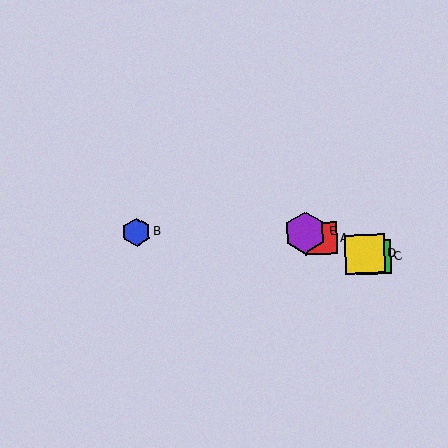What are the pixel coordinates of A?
Object A is at (321, 239).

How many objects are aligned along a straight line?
4 objects (A, C, D, E) are aligned along a straight line.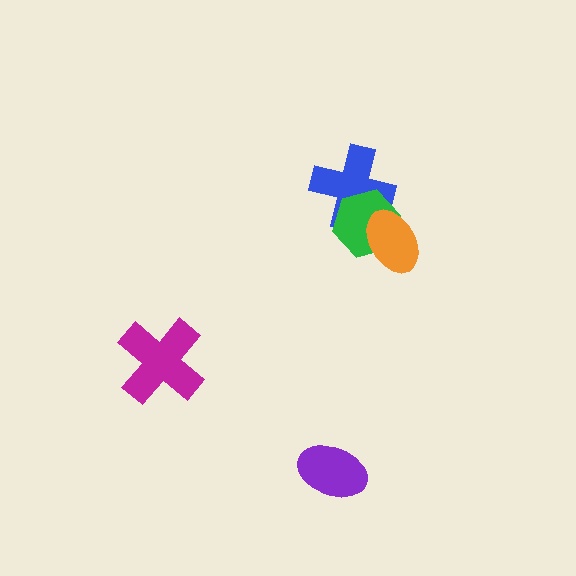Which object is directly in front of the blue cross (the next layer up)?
The green hexagon is directly in front of the blue cross.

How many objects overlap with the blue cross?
2 objects overlap with the blue cross.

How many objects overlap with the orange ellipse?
2 objects overlap with the orange ellipse.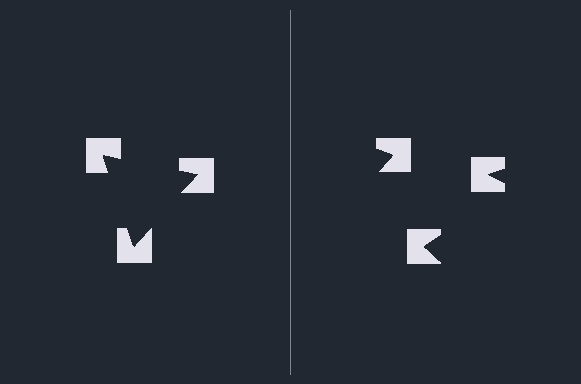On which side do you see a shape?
An illusory triangle appears on the left side. On the right side the wedge cuts are rotated, so no coherent shape forms.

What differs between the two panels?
The notched squares are positioned identically on both sides; only the wedge orientations differ. On the left they align to a triangle; on the right they are misaligned.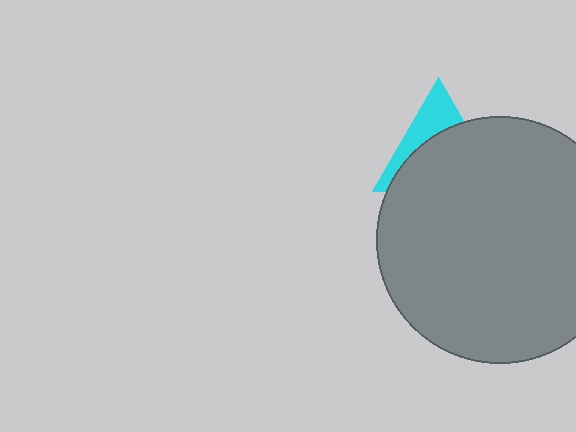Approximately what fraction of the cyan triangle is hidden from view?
Roughly 66% of the cyan triangle is hidden behind the gray circle.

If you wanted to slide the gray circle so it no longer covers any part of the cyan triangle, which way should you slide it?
Slide it down — that is the most direct way to separate the two shapes.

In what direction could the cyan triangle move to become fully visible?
The cyan triangle could move up. That would shift it out from behind the gray circle entirely.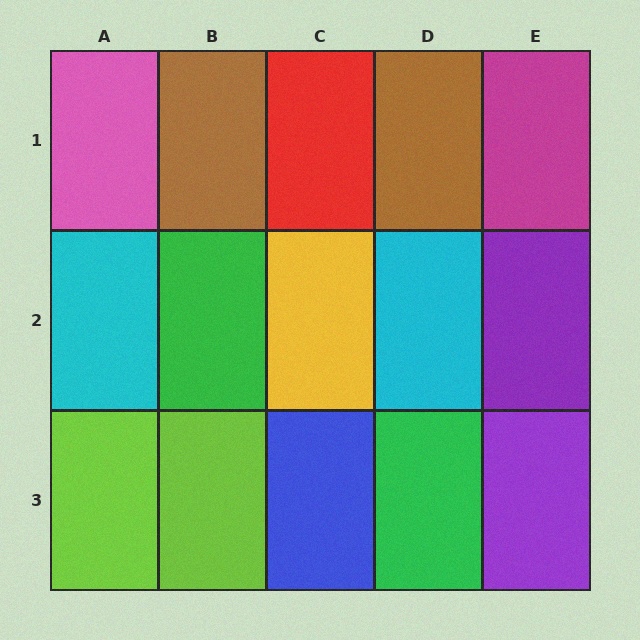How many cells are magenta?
1 cell is magenta.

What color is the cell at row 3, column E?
Purple.